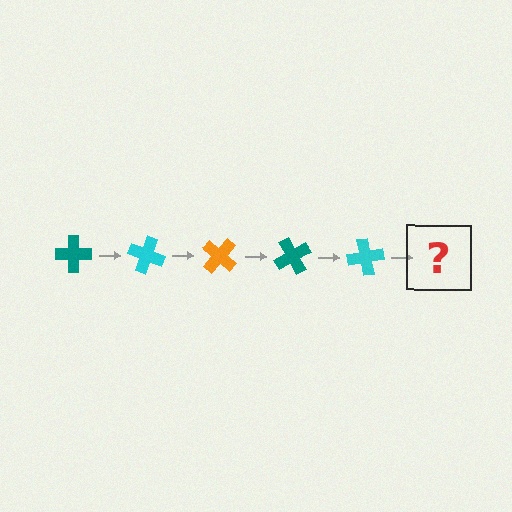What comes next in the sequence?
The next element should be an orange cross, rotated 100 degrees from the start.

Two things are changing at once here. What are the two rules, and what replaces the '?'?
The two rules are that it rotates 20 degrees each step and the color cycles through teal, cyan, and orange. The '?' should be an orange cross, rotated 100 degrees from the start.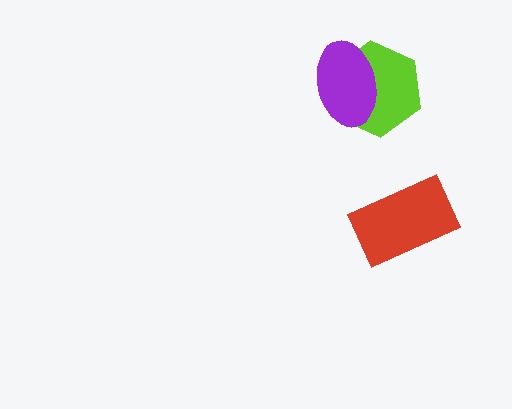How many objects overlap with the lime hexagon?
1 object overlaps with the lime hexagon.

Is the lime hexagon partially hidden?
Yes, it is partially covered by another shape.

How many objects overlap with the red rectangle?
0 objects overlap with the red rectangle.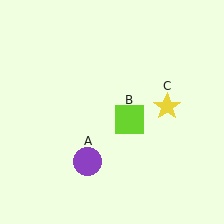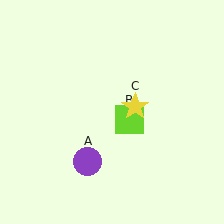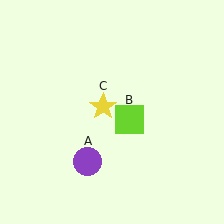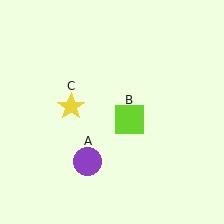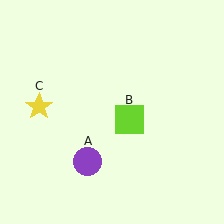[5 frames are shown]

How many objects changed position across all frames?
1 object changed position: yellow star (object C).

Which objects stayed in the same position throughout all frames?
Purple circle (object A) and lime square (object B) remained stationary.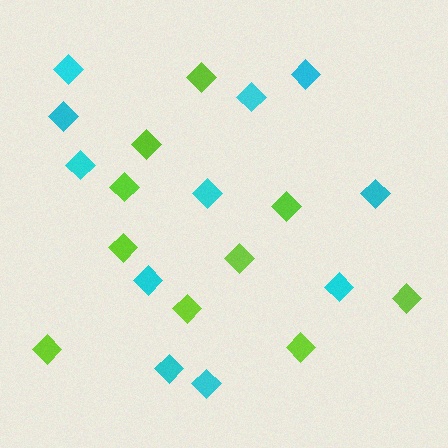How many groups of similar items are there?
There are 2 groups: one group of cyan diamonds (11) and one group of lime diamonds (10).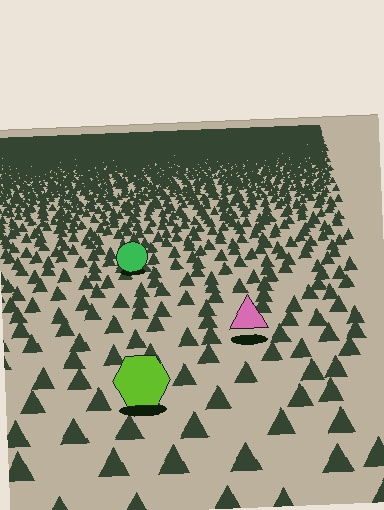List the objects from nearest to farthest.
From nearest to farthest: the lime hexagon, the pink triangle, the green circle.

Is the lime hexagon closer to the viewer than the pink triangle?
Yes. The lime hexagon is closer — you can tell from the texture gradient: the ground texture is coarser near it.